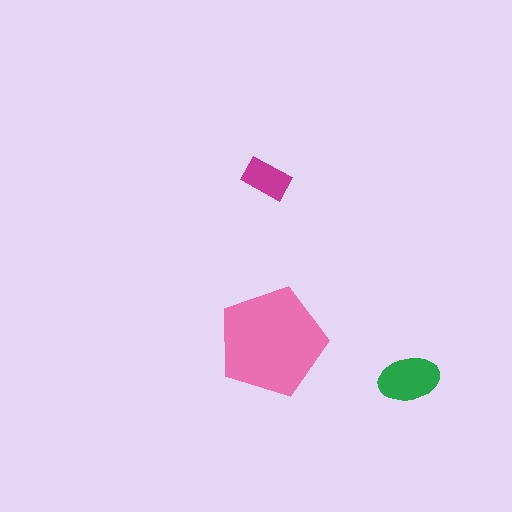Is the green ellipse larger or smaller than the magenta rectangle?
Larger.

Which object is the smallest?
The magenta rectangle.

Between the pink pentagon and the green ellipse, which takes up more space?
The pink pentagon.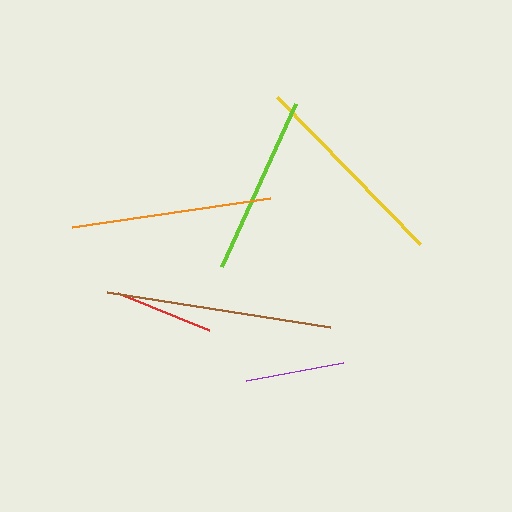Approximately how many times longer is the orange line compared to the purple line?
The orange line is approximately 2.0 times the length of the purple line.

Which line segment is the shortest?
The red line is the shortest at approximately 98 pixels.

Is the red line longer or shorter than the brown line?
The brown line is longer than the red line.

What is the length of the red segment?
The red segment is approximately 98 pixels long.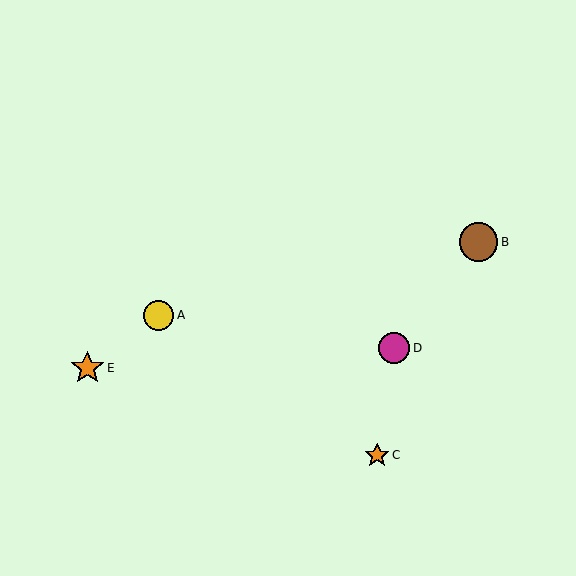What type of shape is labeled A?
Shape A is a yellow circle.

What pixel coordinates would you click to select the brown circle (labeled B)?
Click at (478, 242) to select the brown circle B.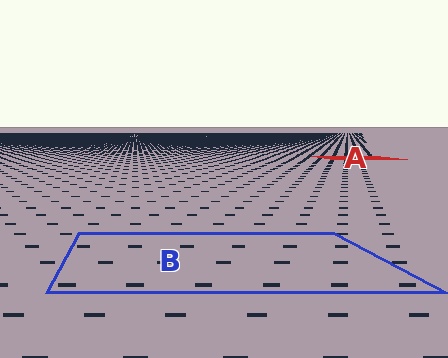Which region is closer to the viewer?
Region B is closer. The texture elements there are larger and more spread out.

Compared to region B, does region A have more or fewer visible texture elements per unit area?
Region A has more texture elements per unit area — they are packed more densely because it is farther away.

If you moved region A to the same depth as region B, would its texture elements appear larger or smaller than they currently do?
They would appear larger. At a closer depth, the same texture elements are projected at a bigger on-screen size.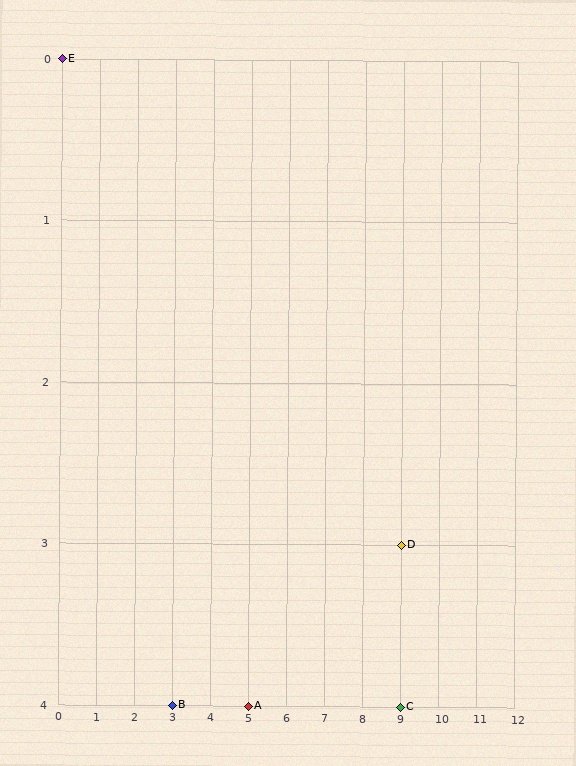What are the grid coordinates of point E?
Point E is at grid coordinates (0, 0).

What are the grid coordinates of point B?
Point B is at grid coordinates (3, 4).